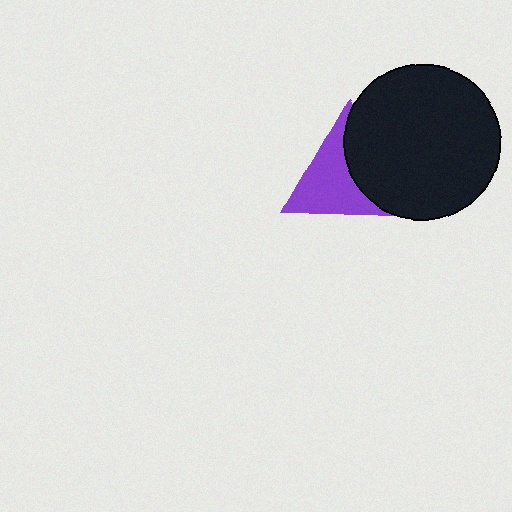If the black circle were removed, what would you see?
You would see the complete purple triangle.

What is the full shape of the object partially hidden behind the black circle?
The partially hidden object is a purple triangle.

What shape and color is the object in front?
The object in front is a black circle.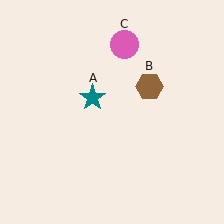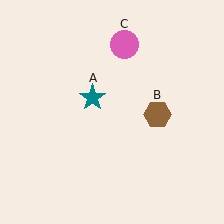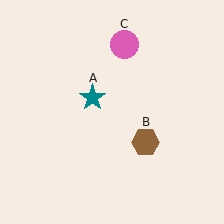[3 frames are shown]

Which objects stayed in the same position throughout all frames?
Teal star (object A) and pink circle (object C) remained stationary.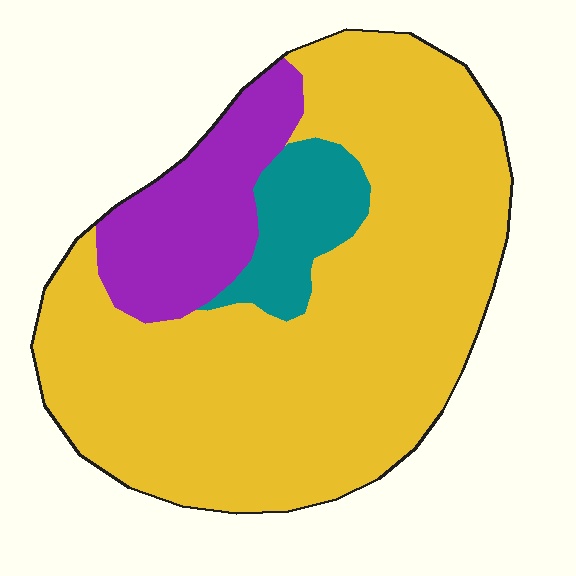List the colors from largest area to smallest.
From largest to smallest: yellow, purple, teal.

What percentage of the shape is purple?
Purple covers roughly 15% of the shape.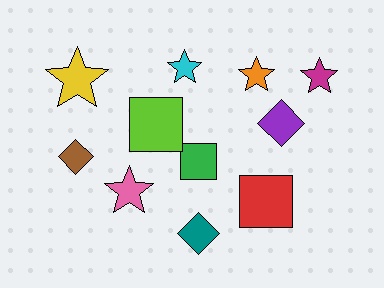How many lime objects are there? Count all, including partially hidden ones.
There is 1 lime object.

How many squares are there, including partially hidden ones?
There are 3 squares.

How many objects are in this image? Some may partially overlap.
There are 11 objects.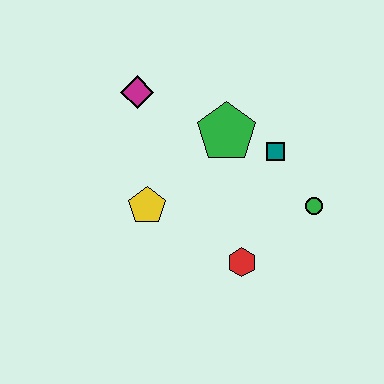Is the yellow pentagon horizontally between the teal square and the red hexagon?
No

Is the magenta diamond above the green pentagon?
Yes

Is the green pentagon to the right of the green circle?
No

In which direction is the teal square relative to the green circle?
The teal square is above the green circle.